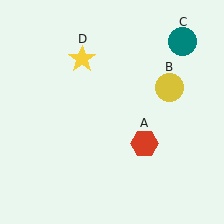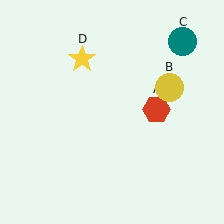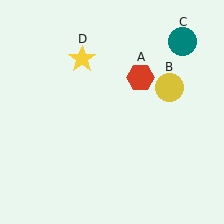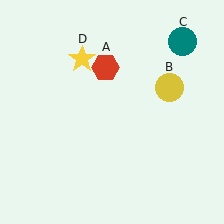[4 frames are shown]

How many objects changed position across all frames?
1 object changed position: red hexagon (object A).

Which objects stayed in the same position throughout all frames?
Yellow circle (object B) and teal circle (object C) and yellow star (object D) remained stationary.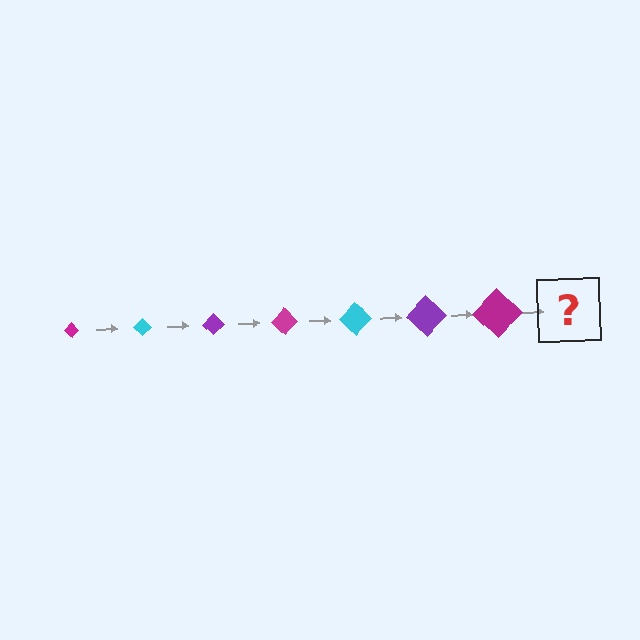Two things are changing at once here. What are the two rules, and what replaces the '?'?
The two rules are that the diamond grows larger each step and the color cycles through magenta, cyan, and purple. The '?' should be a cyan diamond, larger than the previous one.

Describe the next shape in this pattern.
It should be a cyan diamond, larger than the previous one.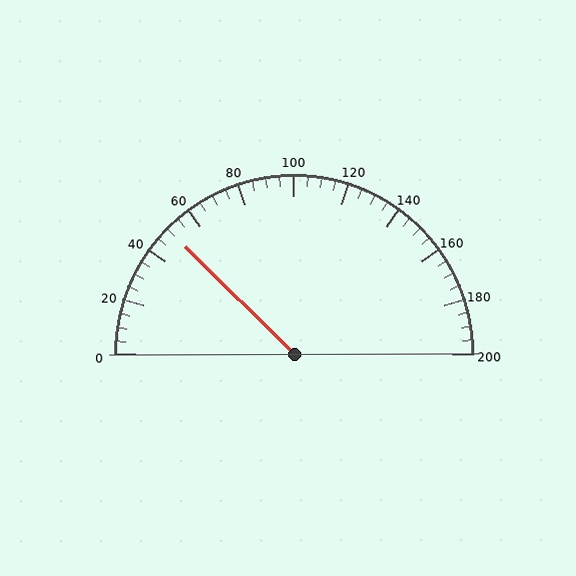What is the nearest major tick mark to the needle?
The nearest major tick mark is 40.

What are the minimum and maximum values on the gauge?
The gauge ranges from 0 to 200.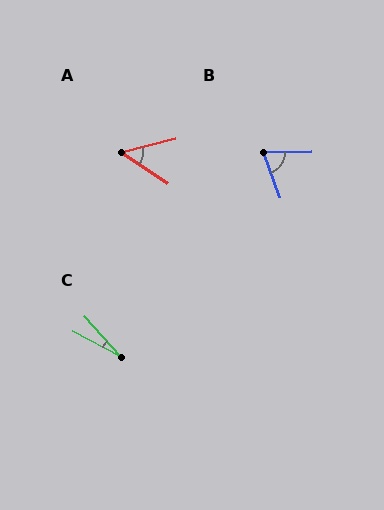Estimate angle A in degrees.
Approximately 48 degrees.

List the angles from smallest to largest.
C (20°), A (48°), B (70°).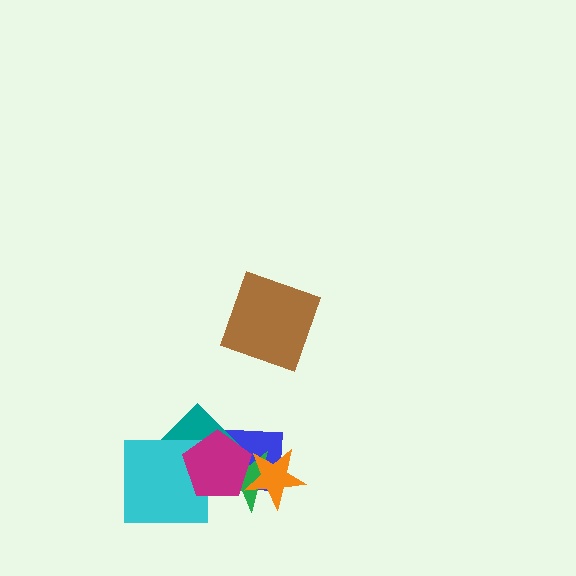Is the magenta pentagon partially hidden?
No, no other shape covers it.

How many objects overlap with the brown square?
0 objects overlap with the brown square.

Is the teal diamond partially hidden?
Yes, it is partially covered by another shape.